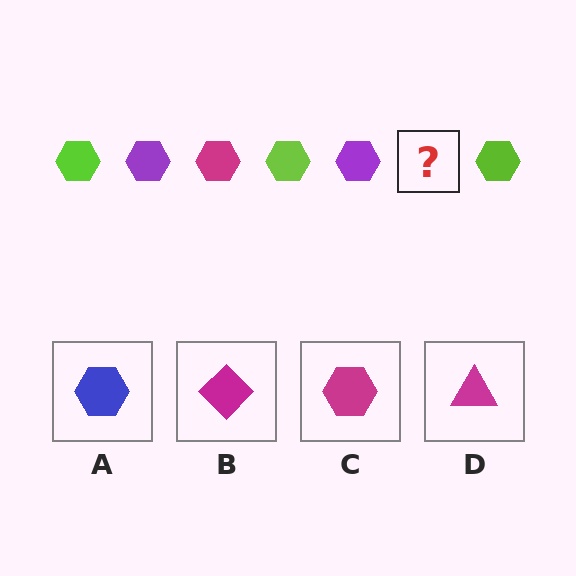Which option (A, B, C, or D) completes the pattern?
C.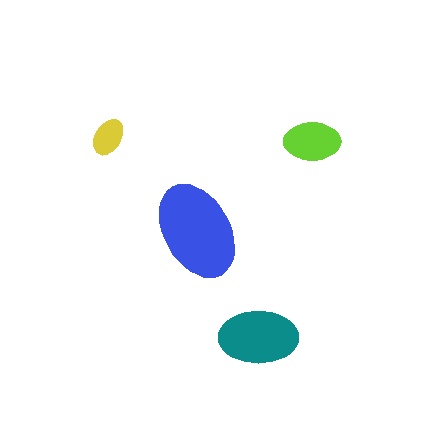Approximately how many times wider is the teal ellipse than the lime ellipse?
About 1.5 times wider.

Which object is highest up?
The yellow ellipse is topmost.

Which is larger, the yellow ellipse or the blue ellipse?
The blue one.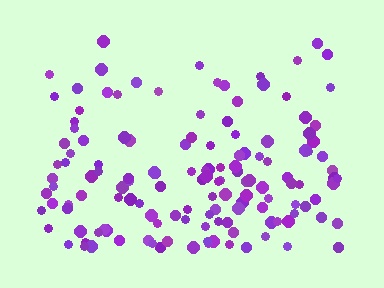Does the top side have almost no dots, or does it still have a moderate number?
Still a moderate number, just noticeably fewer than the bottom.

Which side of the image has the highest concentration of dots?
The bottom.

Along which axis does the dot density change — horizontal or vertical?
Vertical.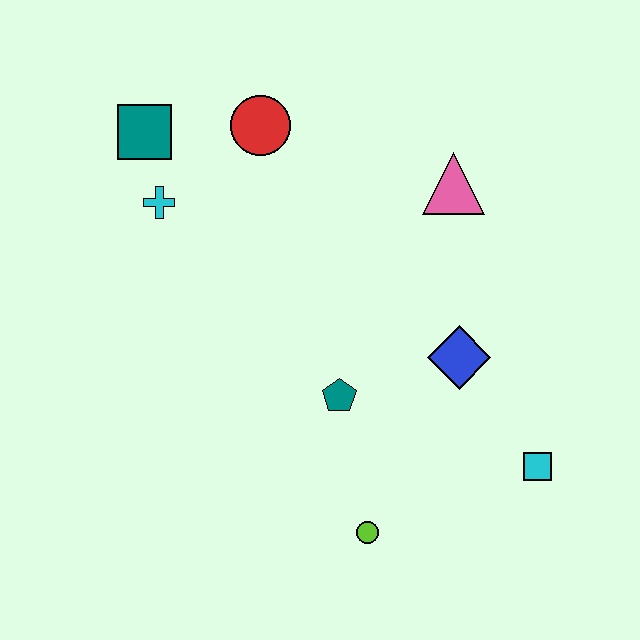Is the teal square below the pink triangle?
No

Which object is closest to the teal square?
The cyan cross is closest to the teal square.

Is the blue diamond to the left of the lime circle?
No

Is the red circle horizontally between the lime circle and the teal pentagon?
No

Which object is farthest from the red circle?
The cyan square is farthest from the red circle.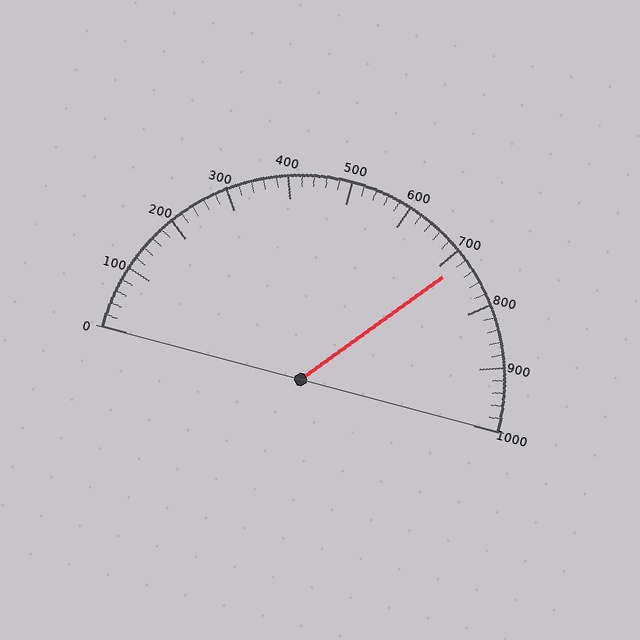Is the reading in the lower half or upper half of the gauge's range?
The reading is in the upper half of the range (0 to 1000).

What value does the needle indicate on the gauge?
The needle indicates approximately 720.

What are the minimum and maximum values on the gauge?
The gauge ranges from 0 to 1000.